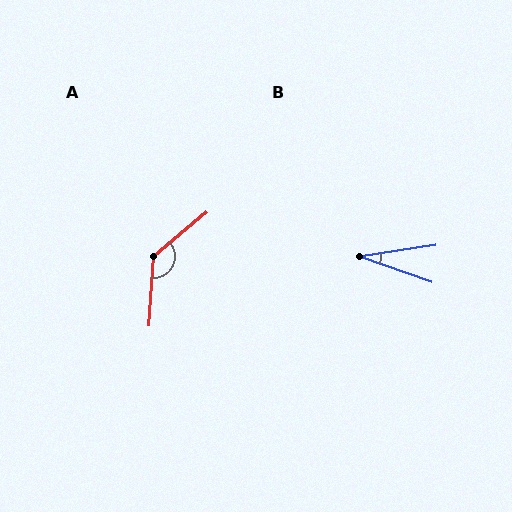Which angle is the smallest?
B, at approximately 28 degrees.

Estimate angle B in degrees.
Approximately 28 degrees.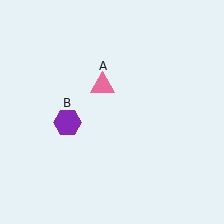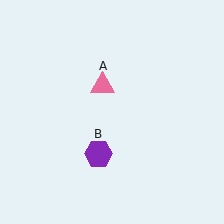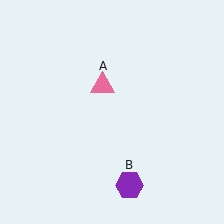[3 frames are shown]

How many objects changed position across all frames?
1 object changed position: purple hexagon (object B).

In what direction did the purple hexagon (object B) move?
The purple hexagon (object B) moved down and to the right.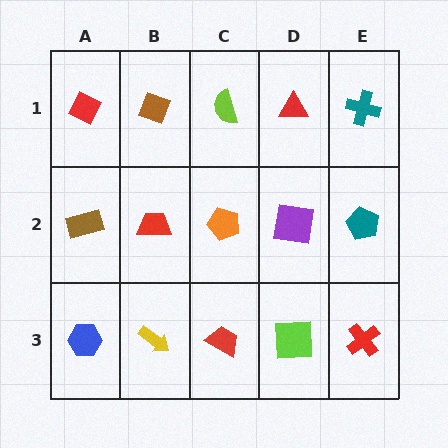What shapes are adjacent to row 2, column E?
A teal cross (row 1, column E), a red cross (row 3, column E), a purple square (row 2, column D).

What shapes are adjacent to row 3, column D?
A purple square (row 2, column D), a red trapezoid (row 3, column C), a red cross (row 3, column E).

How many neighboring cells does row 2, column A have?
3.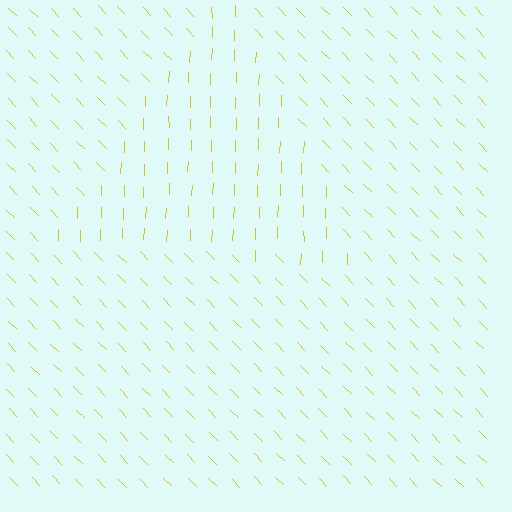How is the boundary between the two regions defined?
The boundary is defined purely by a change in line orientation (approximately 45 degrees difference). All lines are the same color and thickness.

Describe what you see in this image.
The image is filled with small yellow line segments. A triangle region in the image has lines oriented differently from the surrounding lines, creating a visible texture boundary.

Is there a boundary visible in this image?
Yes, there is a texture boundary formed by a change in line orientation.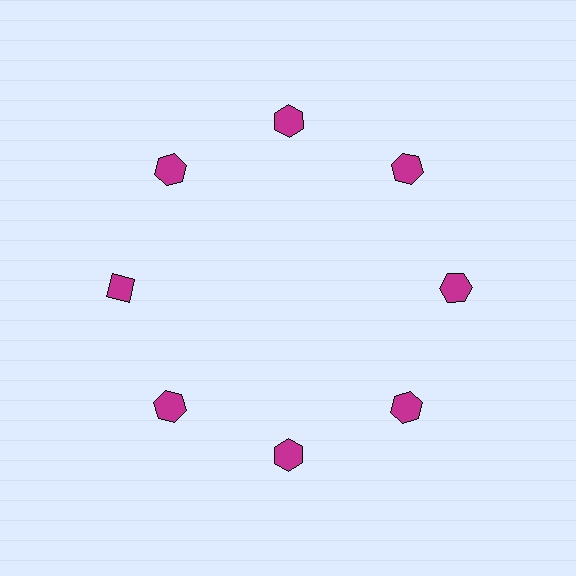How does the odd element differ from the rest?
It has a different shape: diamond instead of hexagon.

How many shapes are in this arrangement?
There are 8 shapes arranged in a ring pattern.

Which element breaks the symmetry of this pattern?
The magenta diamond at roughly the 9 o'clock position breaks the symmetry. All other shapes are magenta hexagons.